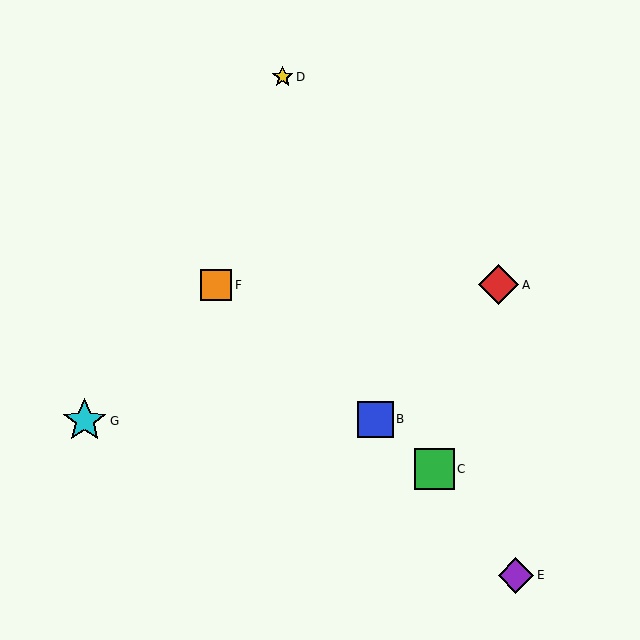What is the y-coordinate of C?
Object C is at y≈469.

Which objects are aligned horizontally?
Objects A, F are aligned horizontally.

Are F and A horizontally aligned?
Yes, both are at y≈285.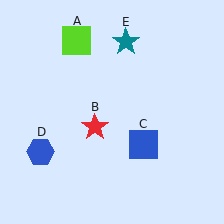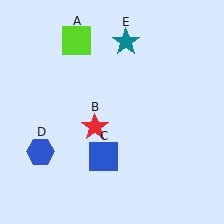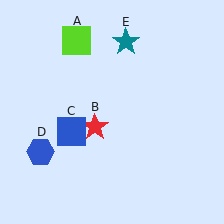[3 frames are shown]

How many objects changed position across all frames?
1 object changed position: blue square (object C).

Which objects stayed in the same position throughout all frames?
Lime square (object A) and red star (object B) and blue hexagon (object D) and teal star (object E) remained stationary.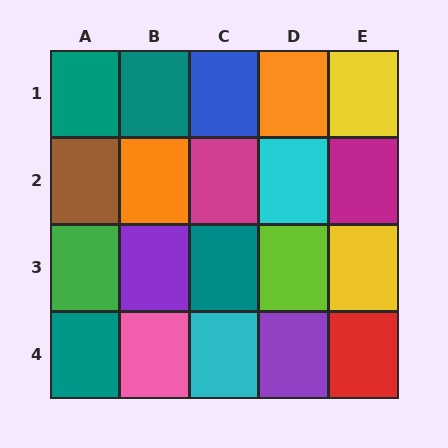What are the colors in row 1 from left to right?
Teal, teal, blue, orange, yellow.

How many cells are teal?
4 cells are teal.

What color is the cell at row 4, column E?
Red.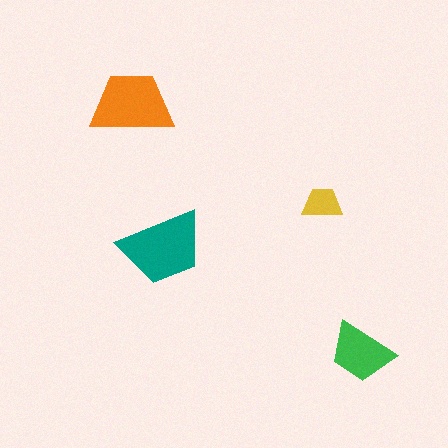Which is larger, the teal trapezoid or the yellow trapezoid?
The teal one.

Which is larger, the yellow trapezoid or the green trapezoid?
The green one.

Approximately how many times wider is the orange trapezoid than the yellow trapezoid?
About 2 times wider.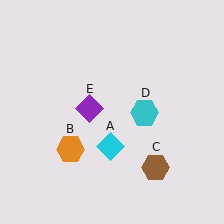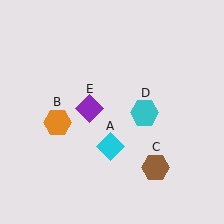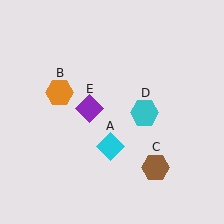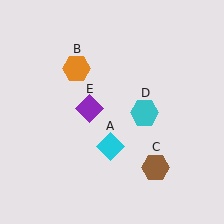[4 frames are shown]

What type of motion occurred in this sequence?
The orange hexagon (object B) rotated clockwise around the center of the scene.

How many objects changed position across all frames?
1 object changed position: orange hexagon (object B).